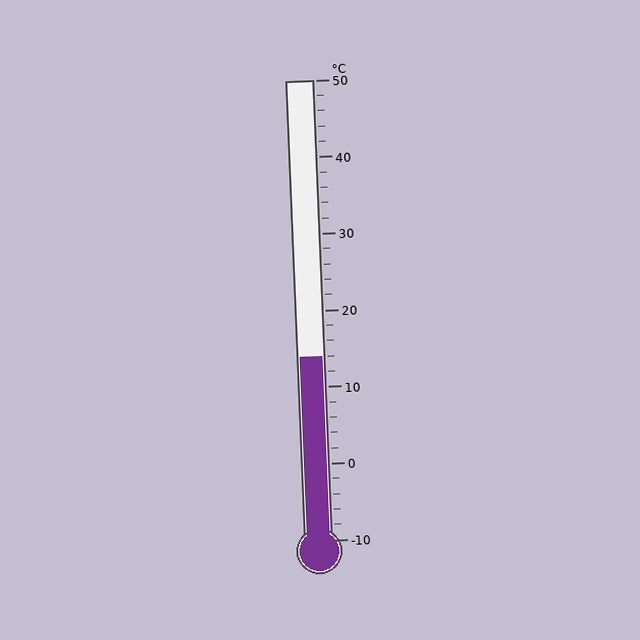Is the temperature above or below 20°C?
The temperature is below 20°C.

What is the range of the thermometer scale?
The thermometer scale ranges from -10°C to 50°C.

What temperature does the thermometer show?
The thermometer shows approximately 14°C.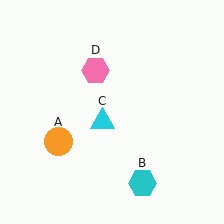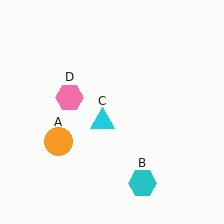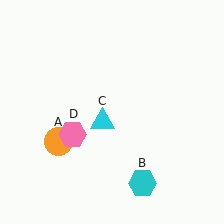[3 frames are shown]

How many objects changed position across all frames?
1 object changed position: pink hexagon (object D).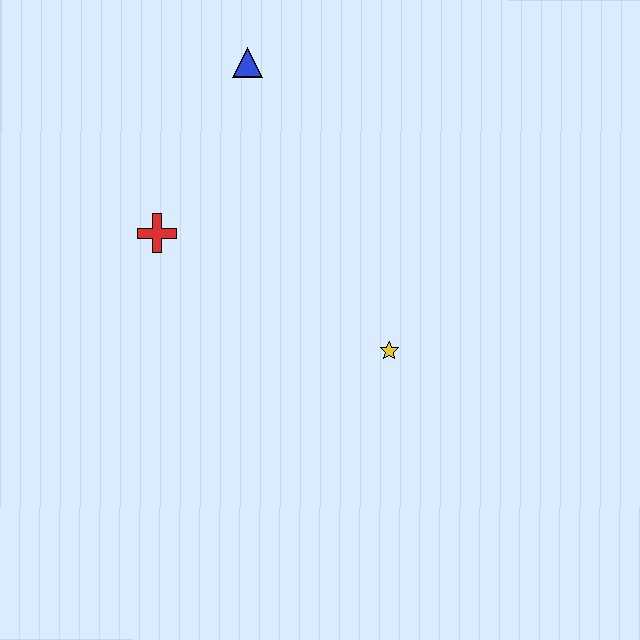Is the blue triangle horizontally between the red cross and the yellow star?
Yes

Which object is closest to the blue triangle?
The red cross is closest to the blue triangle.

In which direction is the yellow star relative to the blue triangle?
The yellow star is below the blue triangle.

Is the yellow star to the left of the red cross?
No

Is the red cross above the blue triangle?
No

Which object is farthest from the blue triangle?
The yellow star is farthest from the blue triangle.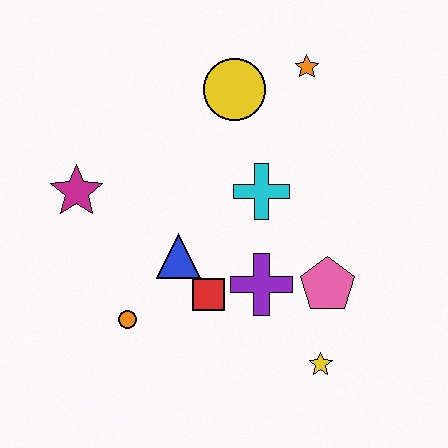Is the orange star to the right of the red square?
Yes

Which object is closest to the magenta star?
The blue triangle is closest to the magenta star.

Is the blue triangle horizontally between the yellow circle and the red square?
No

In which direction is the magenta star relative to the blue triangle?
The magenta star is to the left of the blue triangle.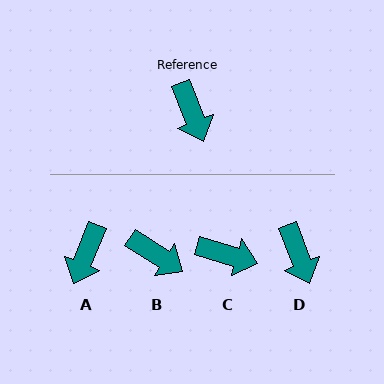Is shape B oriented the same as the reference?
No, it is off by about 36 degrees.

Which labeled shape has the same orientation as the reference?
D.